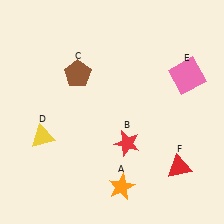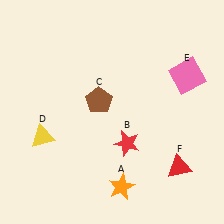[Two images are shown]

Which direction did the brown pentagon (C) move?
The brown pentagon (C) moved down.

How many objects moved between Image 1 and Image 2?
1 object moved between the two images.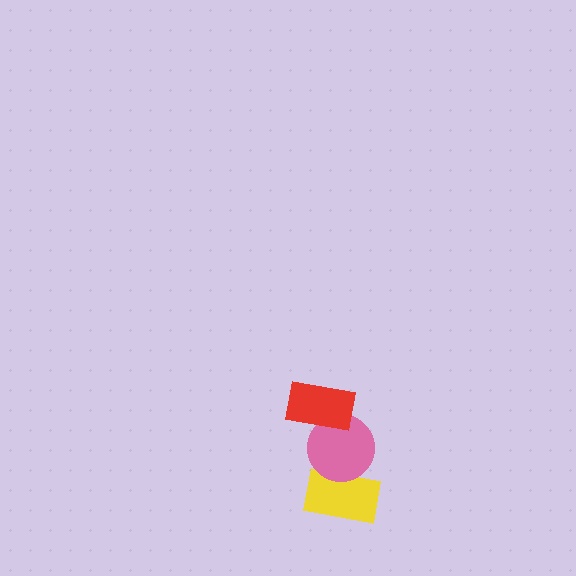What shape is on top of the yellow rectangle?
The pink circle is on top of the yellow rectangle.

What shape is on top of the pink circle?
The red rectangle is on top of the pink circle.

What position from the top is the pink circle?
The pink circle is 2nd from the top.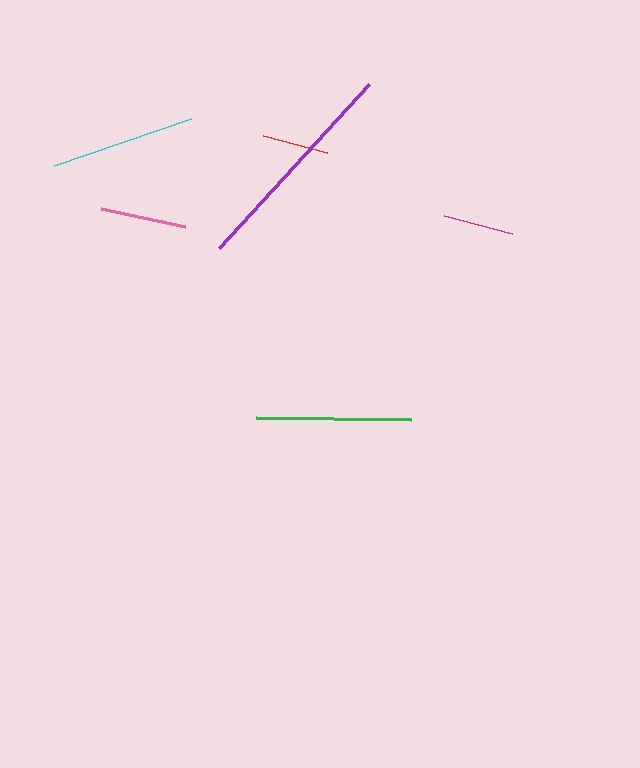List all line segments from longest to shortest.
From longest to shortest: purple, green, cyan, pink, magenta, red.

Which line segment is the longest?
The purple line is the longest at approximately 223 pixels.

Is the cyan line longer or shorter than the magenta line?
The cyan line is longer than the magenta line.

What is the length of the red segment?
The red segment is approximately 66 pixels long.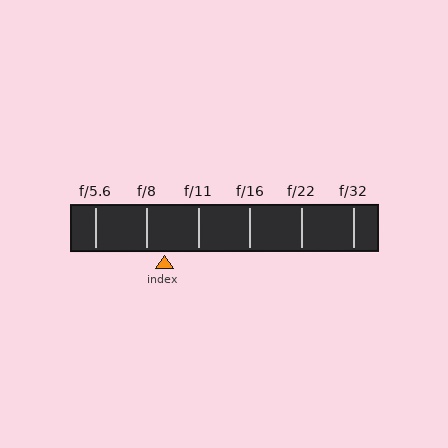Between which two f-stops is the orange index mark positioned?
The index mark is between f/8 and f/11.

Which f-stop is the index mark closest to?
The index mark is closest to f/8.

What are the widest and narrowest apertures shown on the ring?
The widest aperture shown is f/5.6 and the narrowest is f/32.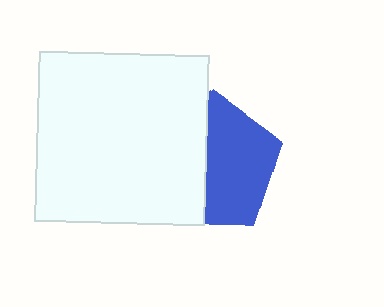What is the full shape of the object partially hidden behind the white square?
The partially hidden object is a blue pentagon.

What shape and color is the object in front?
The object in front is a white square.